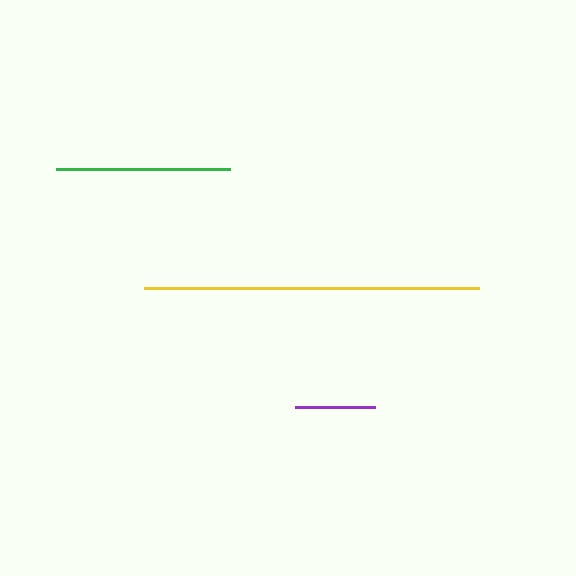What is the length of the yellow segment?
The yellow segment is approximately 335 pixels long.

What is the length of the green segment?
The green segment is approximately 174 pixels long.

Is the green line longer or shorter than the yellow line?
The yellow line is longer than the green line.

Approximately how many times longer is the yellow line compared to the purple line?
The yellow line is approximately 4.2 times the length of the purple line.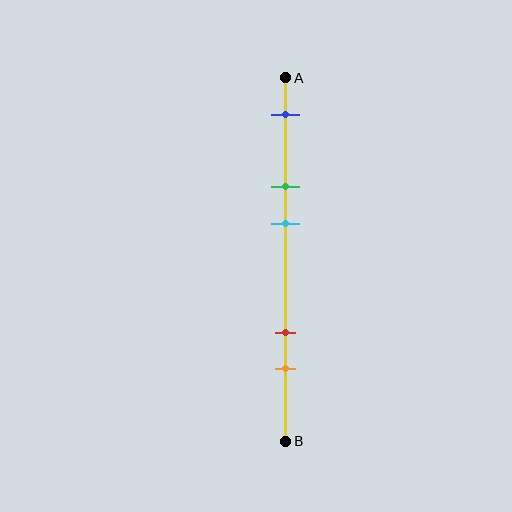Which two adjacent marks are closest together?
The green and cyan marks are the closest adjacent pair.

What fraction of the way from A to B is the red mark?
The red mark is approximately 70% (0.7) of the way from A to B.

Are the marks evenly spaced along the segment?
No, the marks are not evenly spaced.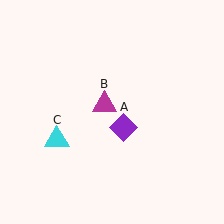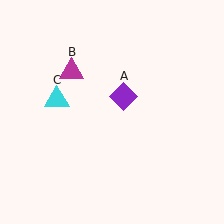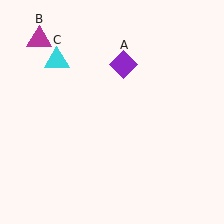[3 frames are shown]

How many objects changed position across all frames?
3 objects changed position: purple diamond (object A), magenta triangle (object B), cyan triangle (object C).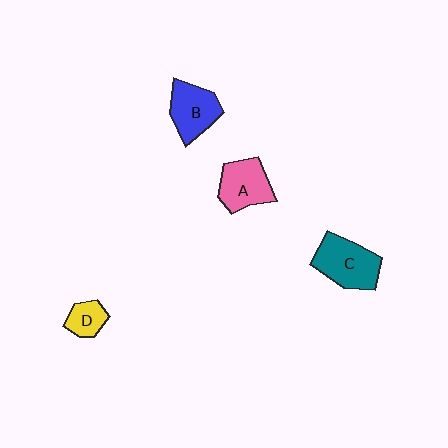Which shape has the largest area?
Shape C (teal).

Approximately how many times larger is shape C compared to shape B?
Approximately 1.2 times.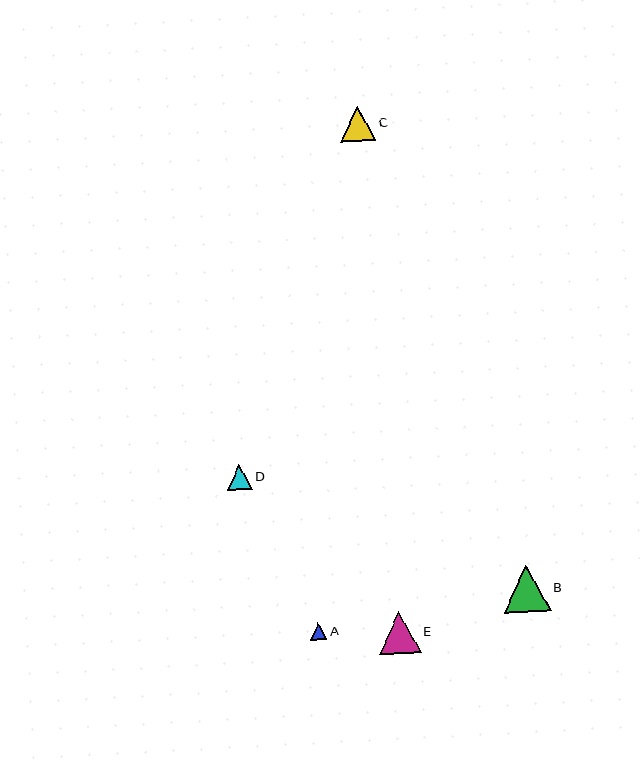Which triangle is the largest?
Triangle B is the largest with a size of approximately 47 pixels.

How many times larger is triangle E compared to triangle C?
Triangle E is approximately 1.2 times the size of triangle C.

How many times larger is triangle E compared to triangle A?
Triangle E is approximately 2.5 times the size of triangle A.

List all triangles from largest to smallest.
From largest to smallest: B, E, C, D, A.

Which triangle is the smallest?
Triangle A is the smallest with a size of approximately 17 pixels.